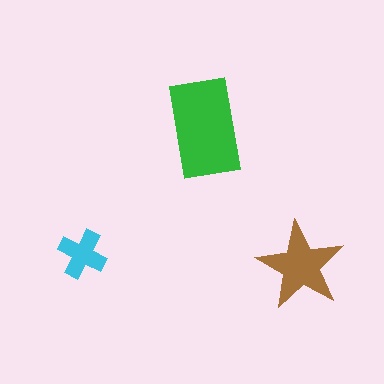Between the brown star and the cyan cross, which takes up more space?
The brown star.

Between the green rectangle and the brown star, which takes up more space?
The green rectangle.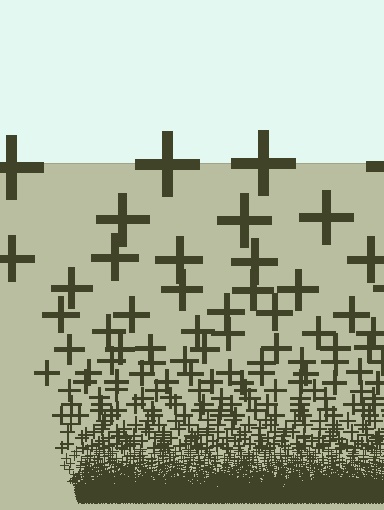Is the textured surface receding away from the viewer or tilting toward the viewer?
The surface appears to tilt toward the viewer. Texture elements get larger and sparser toward the top.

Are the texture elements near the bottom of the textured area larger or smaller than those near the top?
Smaller. The gradient is inverted — elements near the bottom are smaller and denser.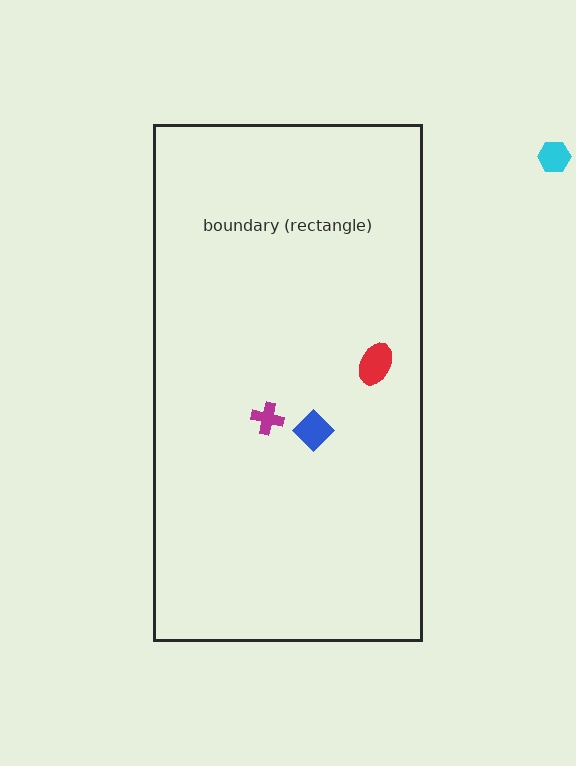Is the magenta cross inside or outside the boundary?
Inside.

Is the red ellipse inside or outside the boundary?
Inside.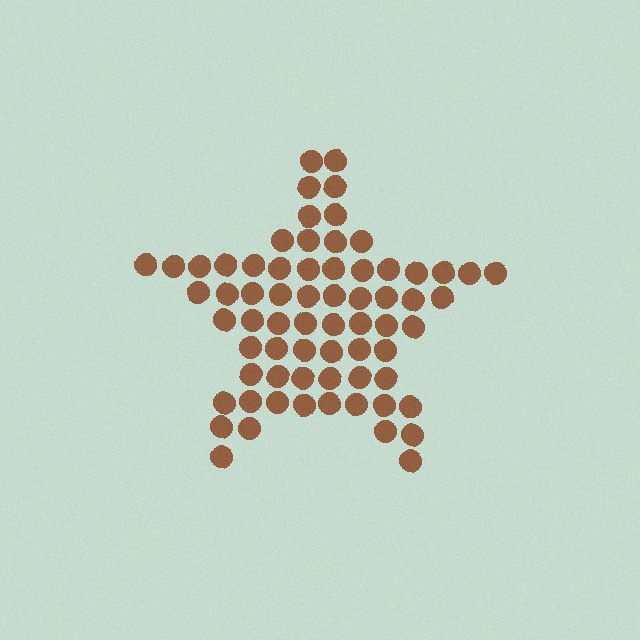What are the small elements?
The small elements are circles.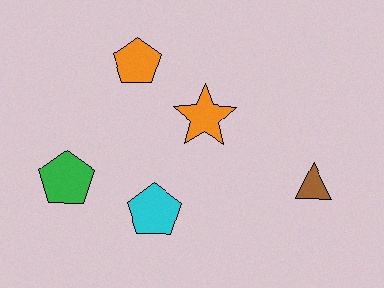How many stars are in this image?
There is 1 star.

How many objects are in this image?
There are 5 objects.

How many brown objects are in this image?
There is 1 brown object.